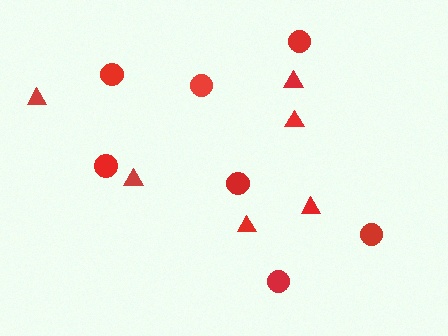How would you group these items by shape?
There are 2 groups: one group of circles (7) and one group of triangles (6).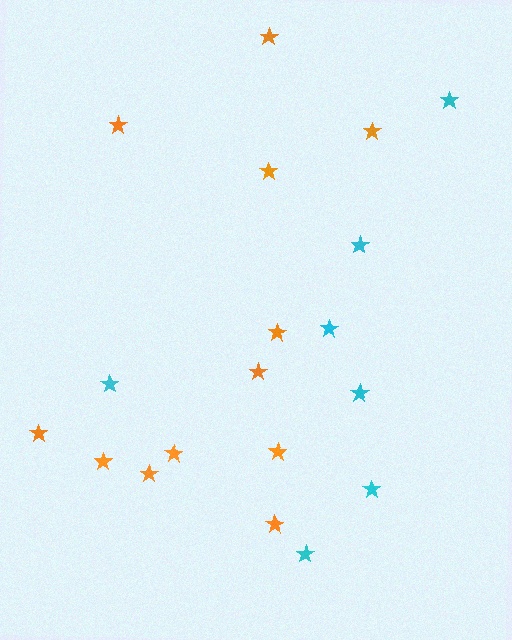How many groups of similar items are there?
There are 2 groups: one group of cyan stars (7) and one group of orange stars (12).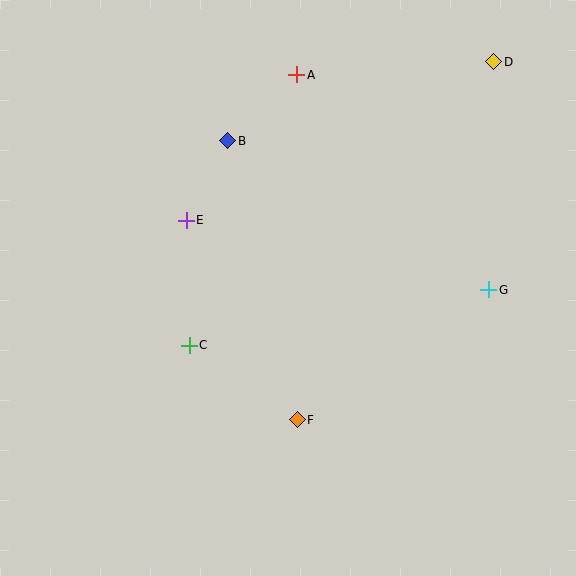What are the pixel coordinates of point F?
Point F is at (297, 420).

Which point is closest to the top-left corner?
Point B is closest to the top-left corner.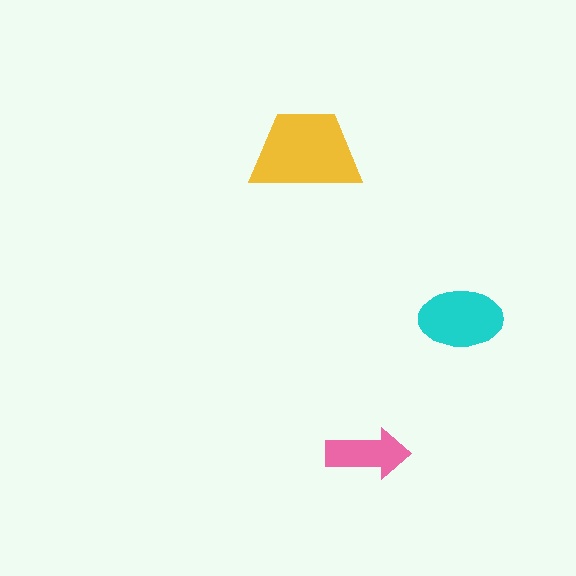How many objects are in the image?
There are 3 objects in the image.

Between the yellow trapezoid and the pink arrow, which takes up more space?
The yellow trapezoid.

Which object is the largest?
The yellow trapezoid.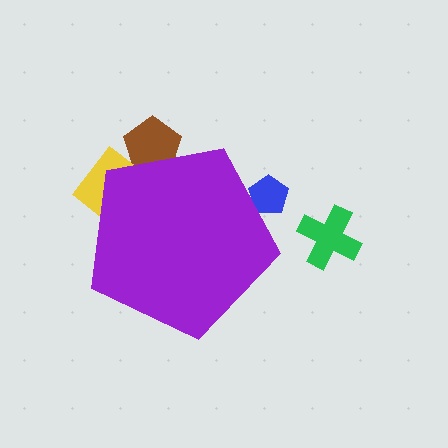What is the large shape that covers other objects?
A purple pentagon.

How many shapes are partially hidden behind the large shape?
3 shapes are partially hidden.